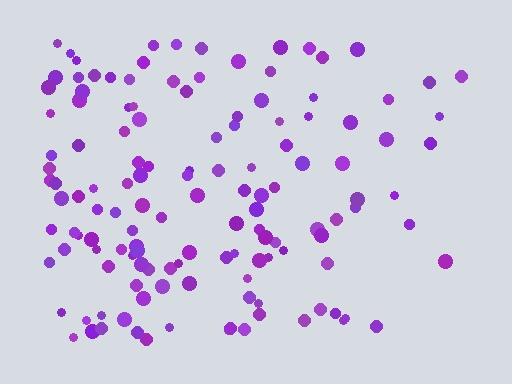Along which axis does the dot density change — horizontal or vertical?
Horizontal.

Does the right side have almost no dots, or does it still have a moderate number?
Still a moderate number, just noticeably fewer than the left.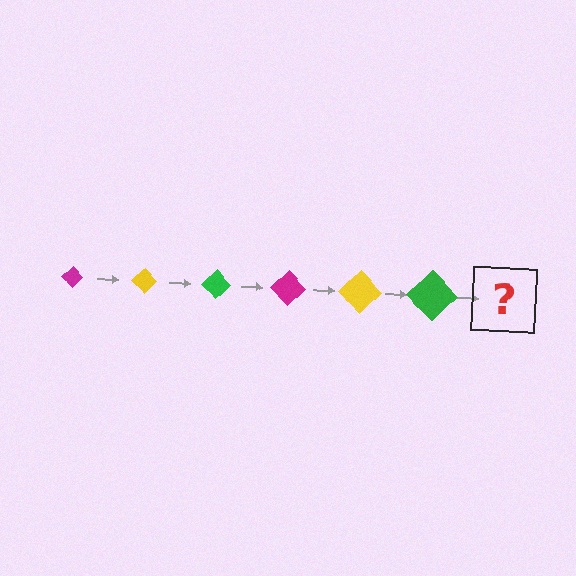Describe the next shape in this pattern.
It should be a magenta diamond, larger than the previous one.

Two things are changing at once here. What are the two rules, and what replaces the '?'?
The two rules are that the diamond grows larger each step and the color cycles through magenta, yellow, and green. The '?' should be a magenta diamond, larger than the previous one.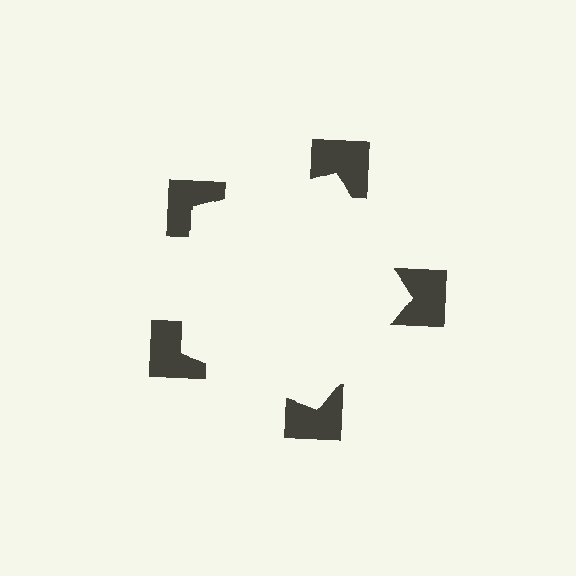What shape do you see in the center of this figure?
An illusory pentagon — its edges are inferred from the aligned wedge cuts in the notched squares, not physically drawn.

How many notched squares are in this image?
There are 5 — one at each vertex of the illusory pentagon.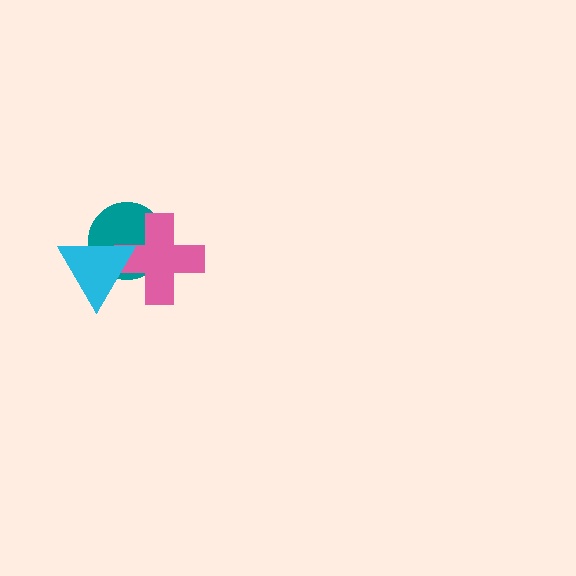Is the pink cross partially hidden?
Yes, it is partially covered by another shape.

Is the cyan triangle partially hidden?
No, no other shape covers it.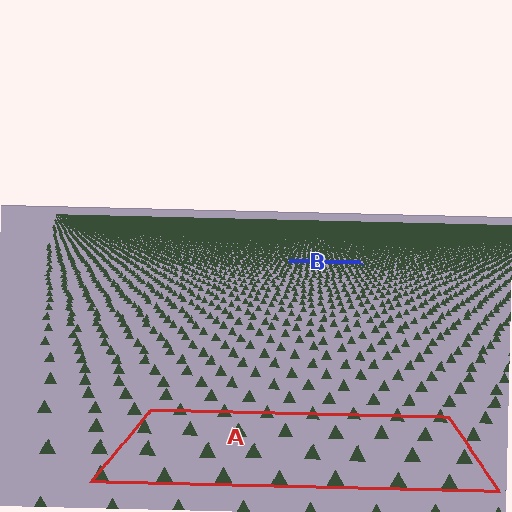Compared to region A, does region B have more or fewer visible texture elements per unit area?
Region B has more texture elements per unit area — they are packed more densely because it is farther away.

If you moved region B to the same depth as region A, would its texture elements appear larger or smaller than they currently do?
They would appear larger. At a closer depth, the same texture elements are projected at a bigger on-screen size.